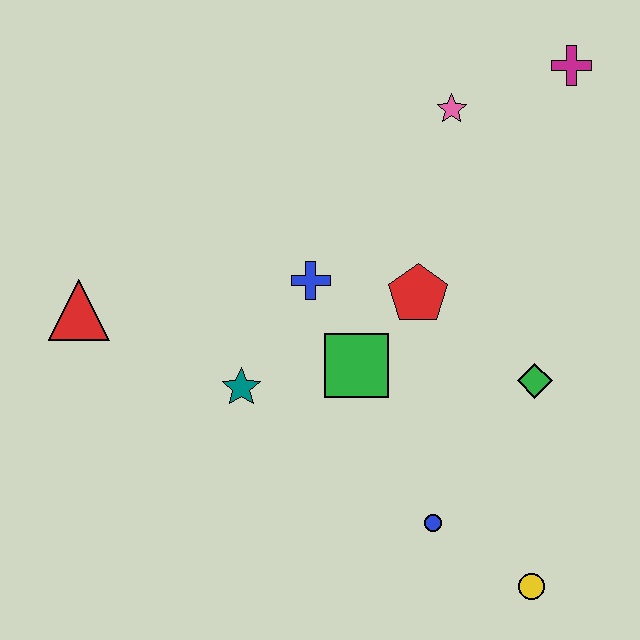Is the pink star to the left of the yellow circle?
Yes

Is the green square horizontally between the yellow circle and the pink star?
No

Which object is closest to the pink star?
The magenta cross is closest to the pink star.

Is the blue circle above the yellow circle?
Yes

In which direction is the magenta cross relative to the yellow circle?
The magenta cross is above the yellow circle.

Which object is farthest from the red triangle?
The magenta cross is farthest from the red triangle.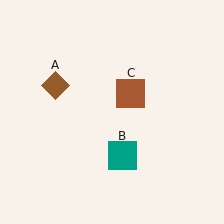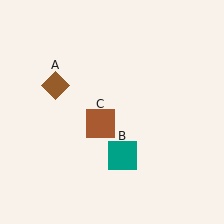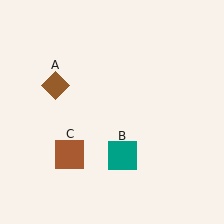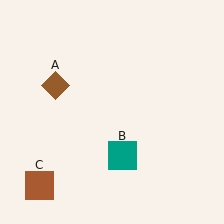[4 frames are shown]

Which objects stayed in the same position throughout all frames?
Brown diamond (object A) and teal square (object B) remained stationary.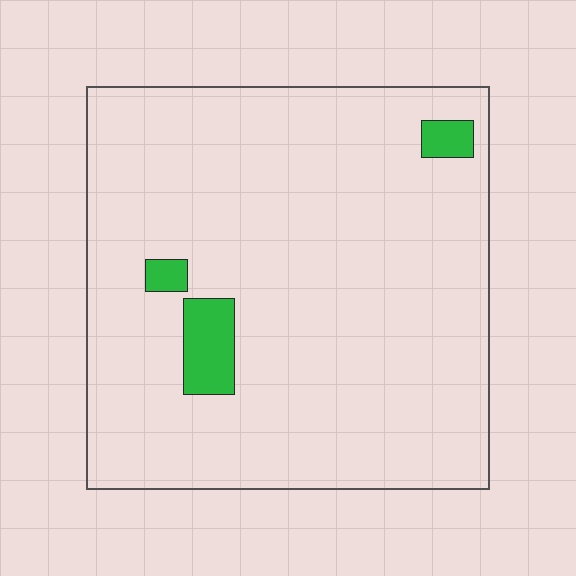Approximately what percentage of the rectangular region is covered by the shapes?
Approximately 5%.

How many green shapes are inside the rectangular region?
3.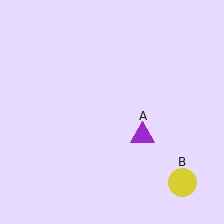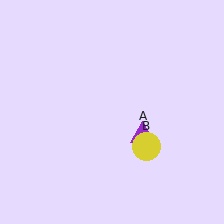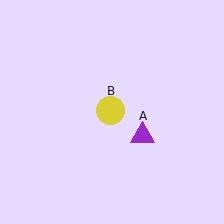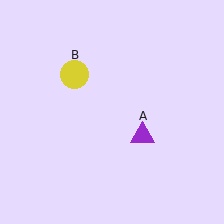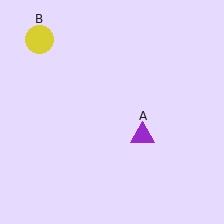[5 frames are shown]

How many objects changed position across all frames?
1 object changed position: yellow circle (object B).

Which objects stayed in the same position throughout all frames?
Purple triangle (object A) remained stationary.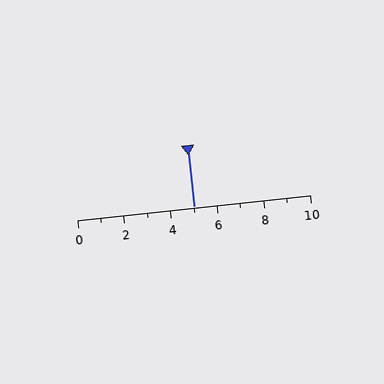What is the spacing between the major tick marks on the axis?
The major ticks are spaced 2 apart.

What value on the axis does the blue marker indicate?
The marker indicates approximately 5.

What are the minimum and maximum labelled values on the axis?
The axis runs from 0 to 10.